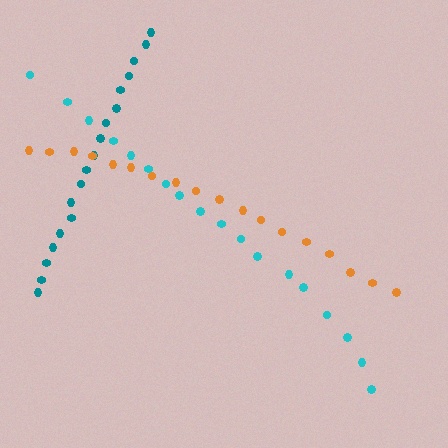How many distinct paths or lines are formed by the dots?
There are 3 distinct paths.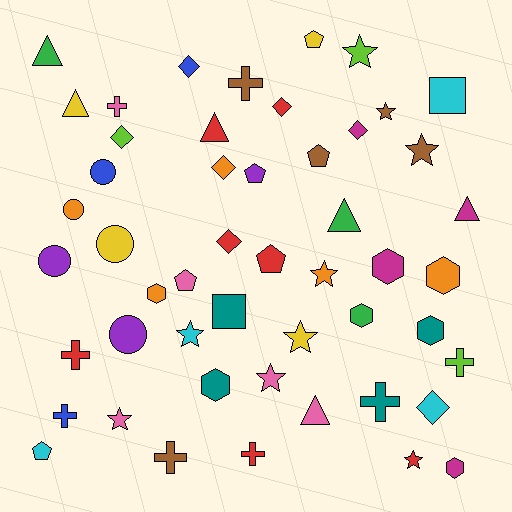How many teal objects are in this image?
There are 4 teal objects.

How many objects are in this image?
There are 50 objects.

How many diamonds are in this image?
There are 7 diamonds.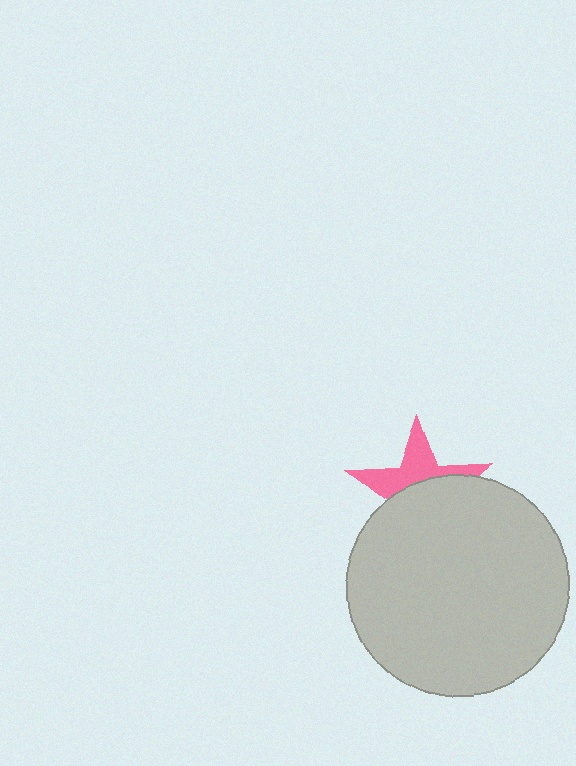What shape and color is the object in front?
The object in front is a light gray circle.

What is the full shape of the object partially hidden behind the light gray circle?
The partially hidden object is a pink star.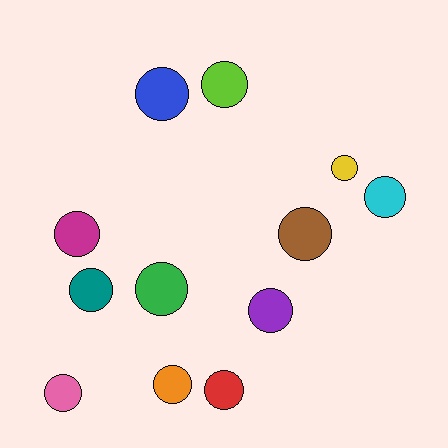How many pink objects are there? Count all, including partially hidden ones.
There is 1 pink object.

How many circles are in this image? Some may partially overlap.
There are 12 circles.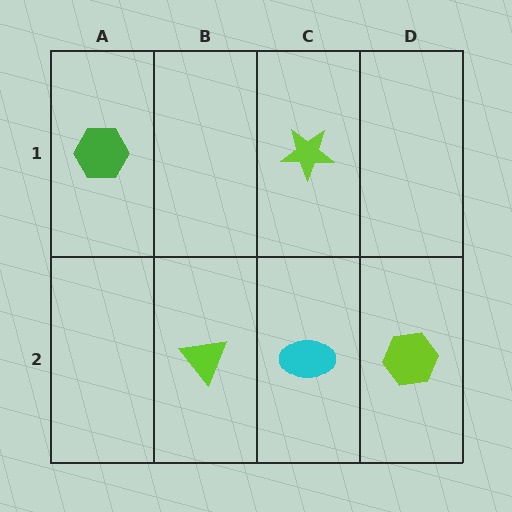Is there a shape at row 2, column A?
No, that cell is empty.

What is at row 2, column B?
A lime triangle.